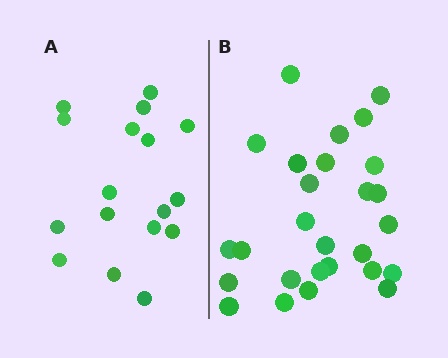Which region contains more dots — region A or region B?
Region B (the right region) has more dots.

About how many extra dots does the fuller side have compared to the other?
Region B has roughly 10 or so more dots than region A.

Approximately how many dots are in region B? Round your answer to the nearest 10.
About 30 dots. (The exact count is 27, which rounds to 30.)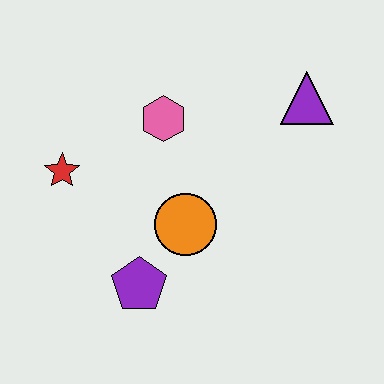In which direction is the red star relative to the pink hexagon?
The red star is to the left of the pink hexagon.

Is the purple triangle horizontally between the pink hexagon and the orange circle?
No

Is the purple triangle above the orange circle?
Yes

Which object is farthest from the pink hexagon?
The purple pentagon is farthest from the pink hexagon.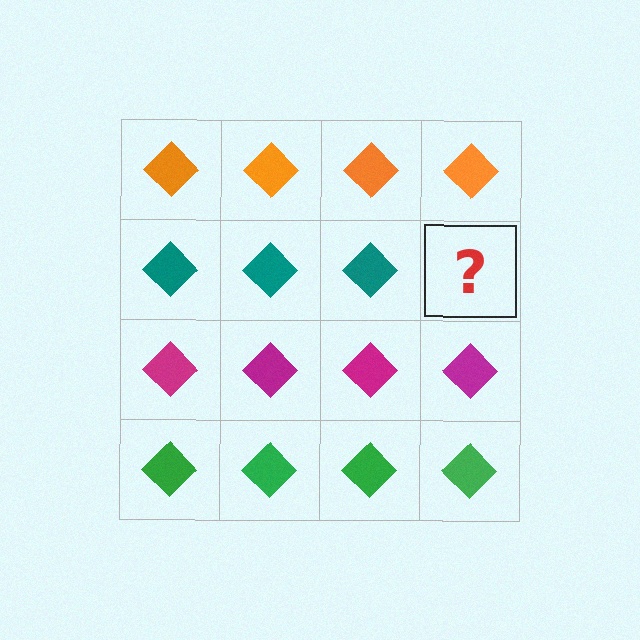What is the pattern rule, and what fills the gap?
The rule is that each row has a consistent color. The gap should be filled with a teal diamond.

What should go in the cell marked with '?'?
The missing cell should contain a teal diamond.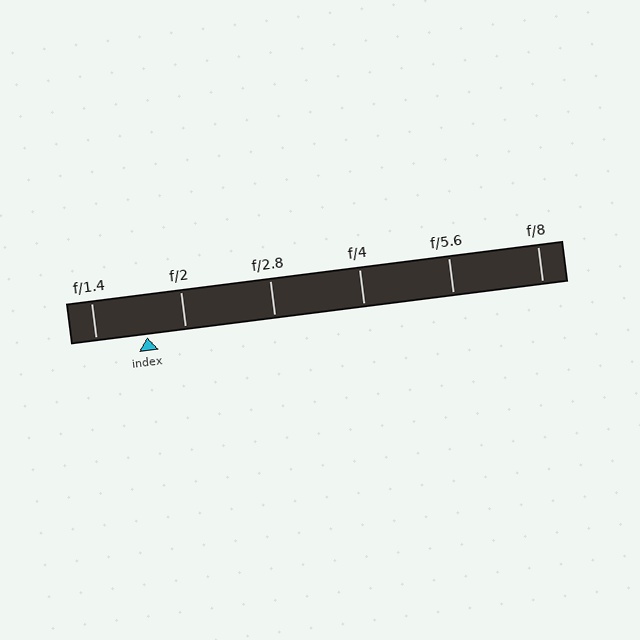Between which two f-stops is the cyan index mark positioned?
The index mark is between f/1.4 and f/2.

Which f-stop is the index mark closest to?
The index mark is closest to f/2.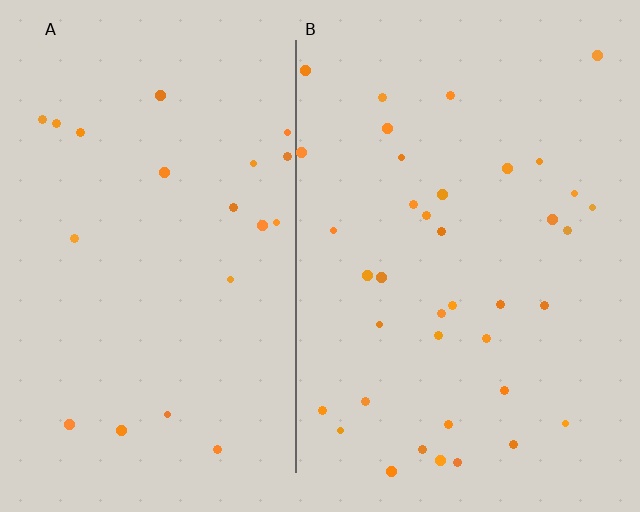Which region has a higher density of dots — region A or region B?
B (the right).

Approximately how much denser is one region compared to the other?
Approximately 1.9× — region B over region A.